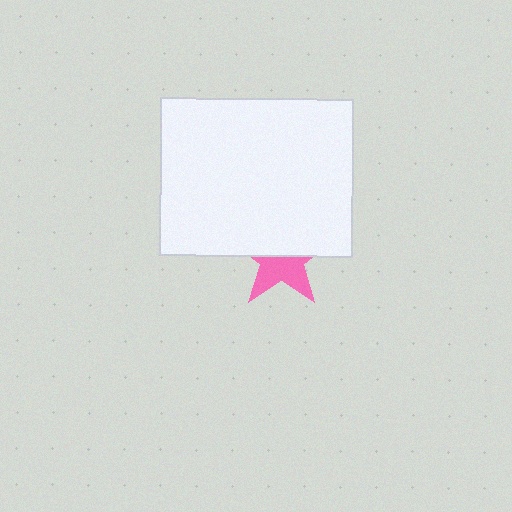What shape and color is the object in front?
The object in front is a white rectangle.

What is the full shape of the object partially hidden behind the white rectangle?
The partially hidden object is a pink star.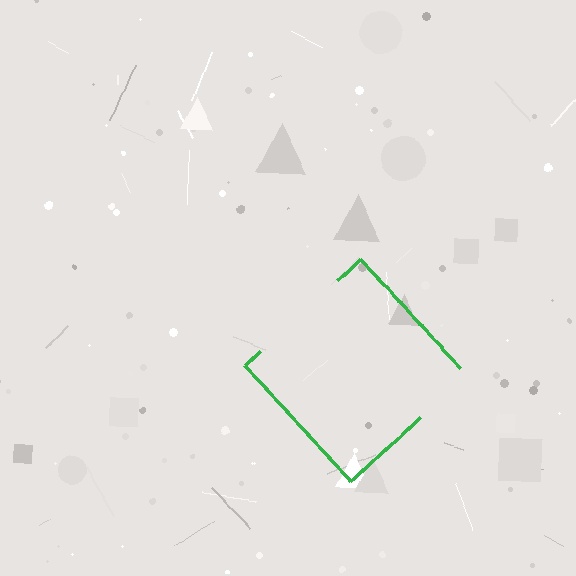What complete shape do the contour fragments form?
The contour fragments form a diamond.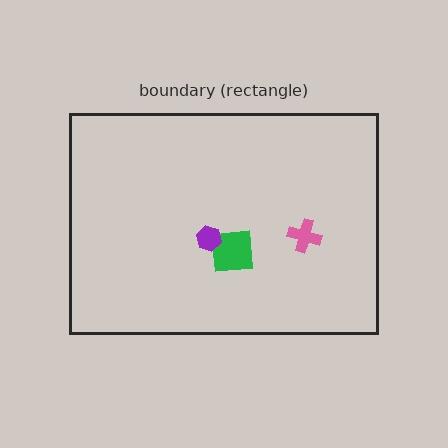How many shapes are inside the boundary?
3 inside, 0 outside.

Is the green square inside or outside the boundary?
Inside.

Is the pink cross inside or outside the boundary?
Inside.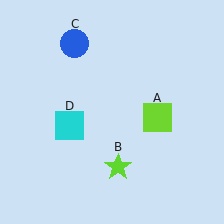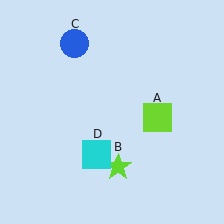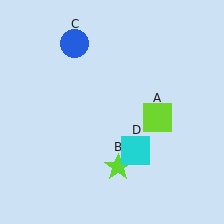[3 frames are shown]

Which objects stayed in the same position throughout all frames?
Lime square (object A) and lime star (object B) and blue circle (object C) remained stationary.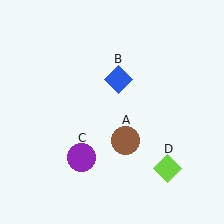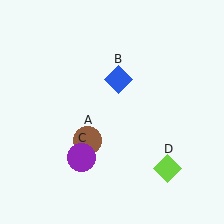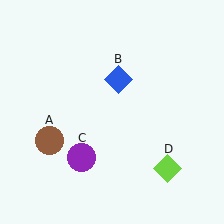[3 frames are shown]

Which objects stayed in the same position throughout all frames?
Blue diamond (object B) and purple circle (object C) and lime diamond (object D) remained stationary.